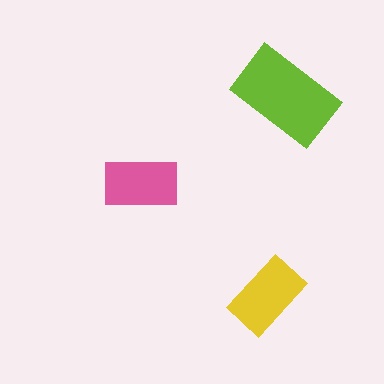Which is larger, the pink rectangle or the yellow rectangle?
The yellow one.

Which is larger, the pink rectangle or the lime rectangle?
The lime one.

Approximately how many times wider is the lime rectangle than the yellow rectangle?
About 1.5 times wider.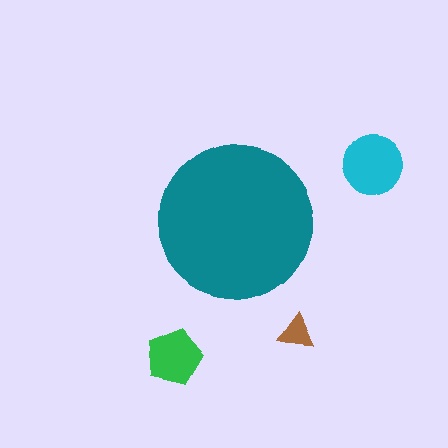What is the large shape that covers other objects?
A teal circle.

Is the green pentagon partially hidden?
No, the green pentagon is fully visible.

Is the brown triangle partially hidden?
No, the brown triangle is fully visible.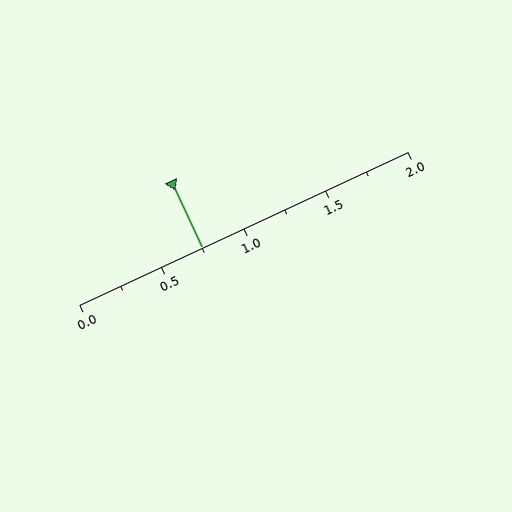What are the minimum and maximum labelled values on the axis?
The axis runs from 0.0 to 2.0.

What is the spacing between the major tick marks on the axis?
The major ticks are spaced 0.5 apart.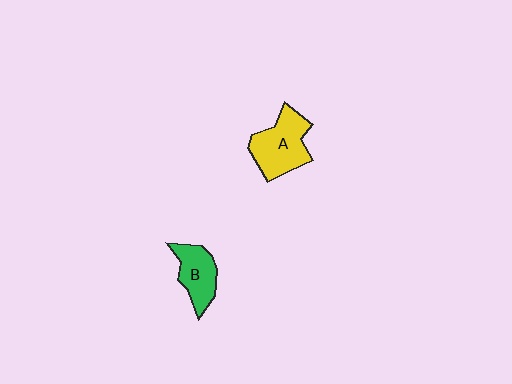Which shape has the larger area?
Shape A (yellow).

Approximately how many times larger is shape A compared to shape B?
Approximately 1.4 times.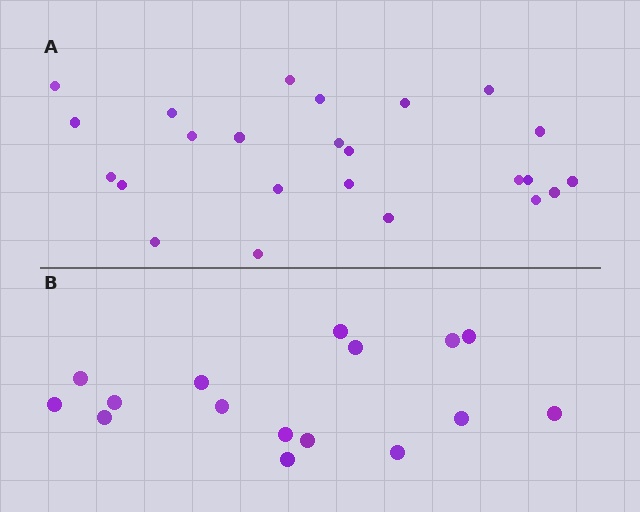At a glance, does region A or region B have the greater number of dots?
Region A (the top region) has more dots.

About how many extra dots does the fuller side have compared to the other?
Region A has roughly 8 or so more dots than region B.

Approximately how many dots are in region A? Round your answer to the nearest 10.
About 20 dots. (The exact count is 24, which rounds to 20.)